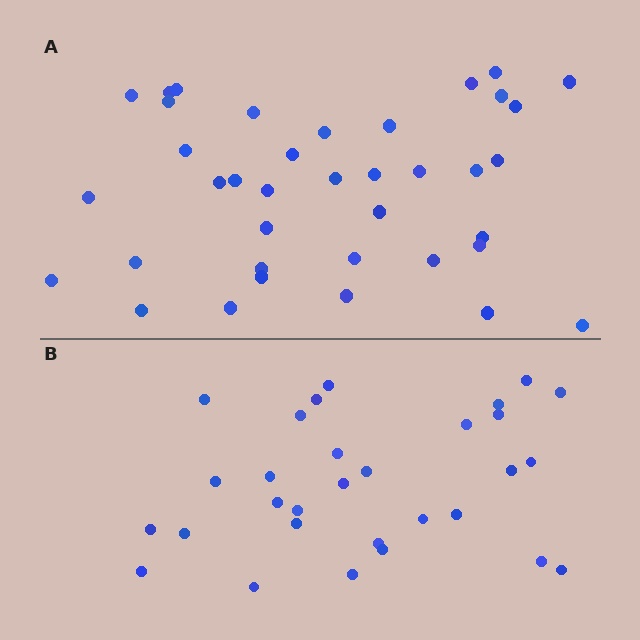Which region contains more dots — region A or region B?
Region A (the top region) has more dots.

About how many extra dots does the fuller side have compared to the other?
Region A has roughly 8 or so more dots than region B.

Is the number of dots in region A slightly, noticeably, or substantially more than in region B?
Region A has noticeably more, but not dramatically so. The ratio is roughly 1.3 to 1.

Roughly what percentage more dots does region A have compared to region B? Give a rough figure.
About 25% more.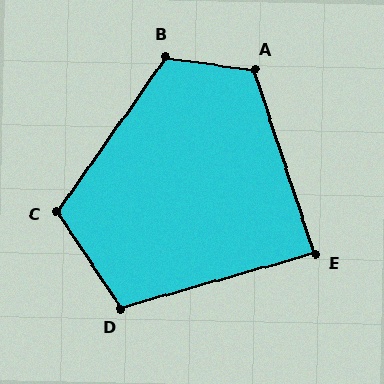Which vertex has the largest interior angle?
B, at approximately 117 degrees.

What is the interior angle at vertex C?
Approximately 111 degrees (obtuse).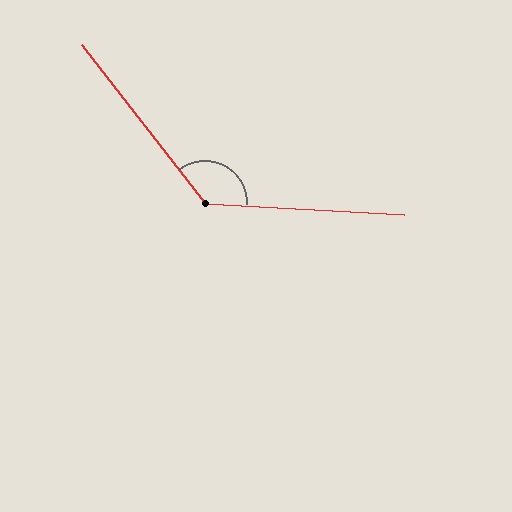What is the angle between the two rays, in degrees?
Approximately 131 degrees.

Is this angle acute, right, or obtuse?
It is obtuse.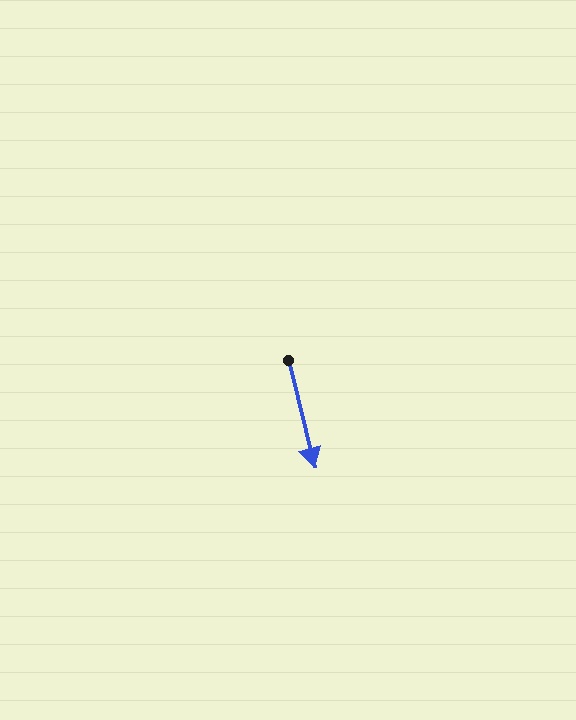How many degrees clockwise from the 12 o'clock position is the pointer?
Approximately 166 degrees.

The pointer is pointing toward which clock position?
Roughly 6 o'clock.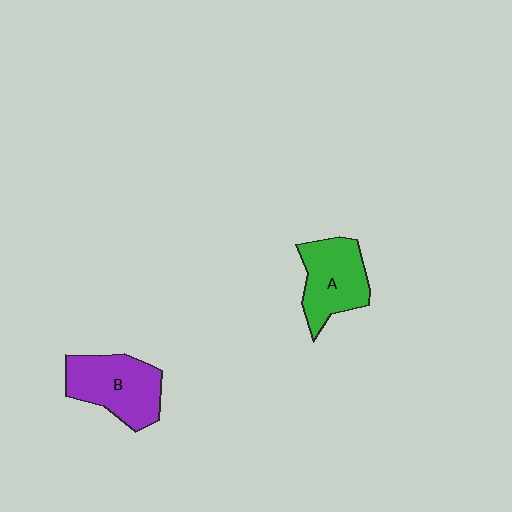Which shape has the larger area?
Shape B (purple).